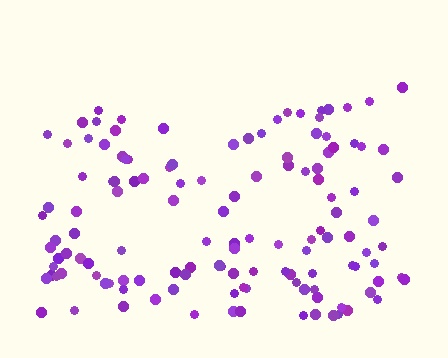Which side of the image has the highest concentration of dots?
The bottom.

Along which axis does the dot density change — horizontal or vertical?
Vertical.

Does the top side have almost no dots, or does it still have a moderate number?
Still a moderate number, just noticeably fewer than the bottom.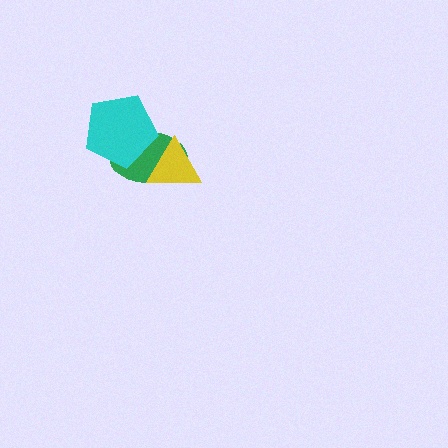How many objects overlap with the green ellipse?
2 objects overlap with the green ellipse.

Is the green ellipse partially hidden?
Yes, it is partially covered by another shape.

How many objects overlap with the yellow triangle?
1 object overlaps with the yellow triangle.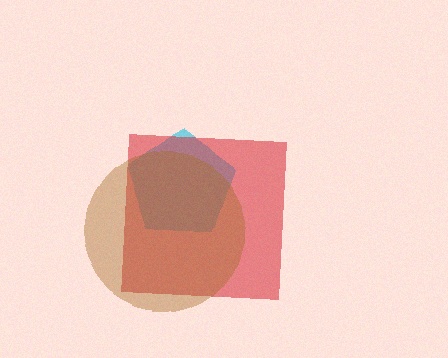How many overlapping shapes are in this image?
There are 3 overlapping shapes in the image.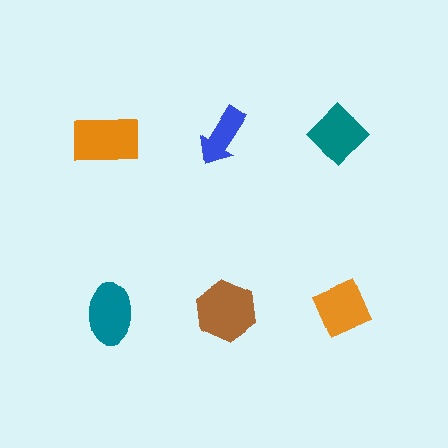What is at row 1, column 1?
An orange rectangle.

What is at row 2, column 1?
A teal ellipse.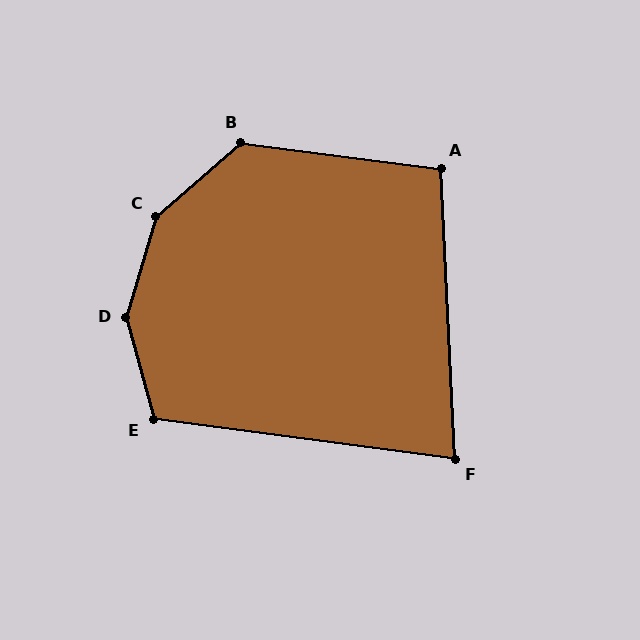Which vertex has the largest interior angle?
D, at approximately 148 degrees.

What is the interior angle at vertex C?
Approximately 148 degrees (obtuse).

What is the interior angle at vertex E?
Approximately 112 degrees (obtuse).